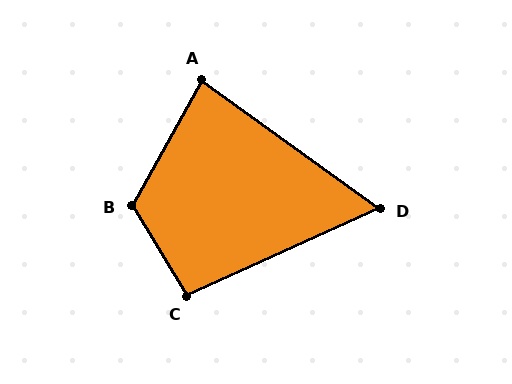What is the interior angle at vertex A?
Approximately 83 degrees (acute).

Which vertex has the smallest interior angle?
D, at approximately 60 degrees.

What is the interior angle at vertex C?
Approximately 97 degrees (obtuse).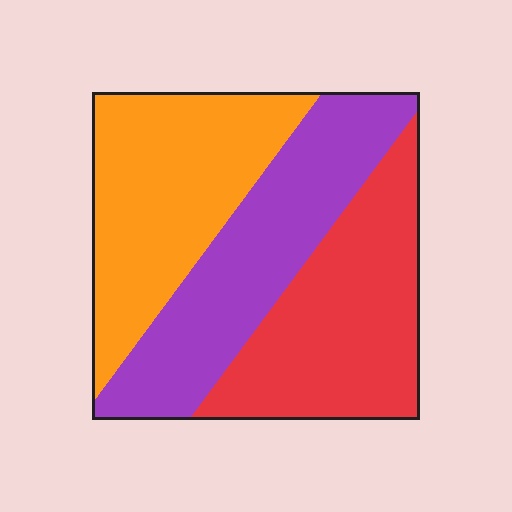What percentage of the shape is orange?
Orange covers about 35% of the shape.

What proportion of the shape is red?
Red covers about 35% of the shape.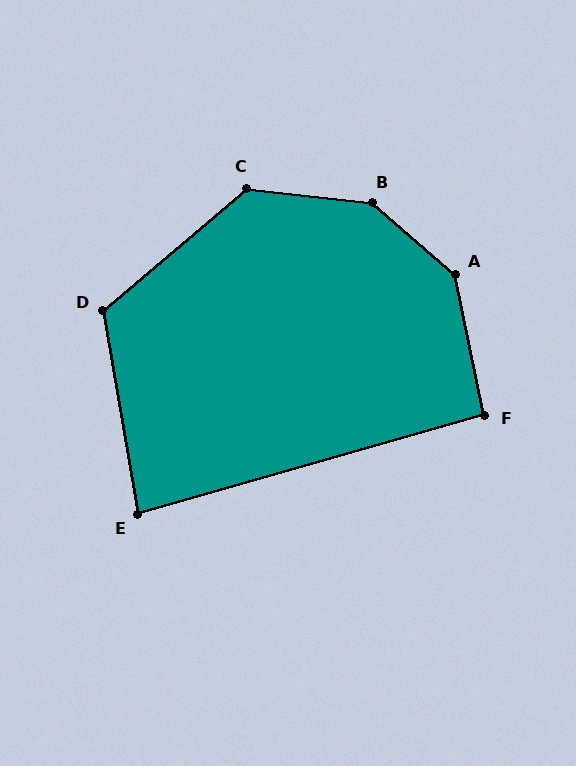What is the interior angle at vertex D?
Approximately 120 degrees (obtuse).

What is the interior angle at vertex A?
Approximately 143 degrees (obtuse).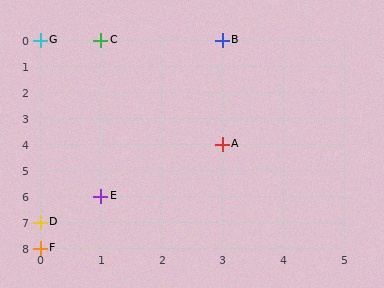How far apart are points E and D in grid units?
Points E and D are 1 column and 1 row apart (about 1.4 grid units diagonally).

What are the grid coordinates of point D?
Point D is at grid coordinates (0, 7).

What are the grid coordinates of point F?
Point F is at grid coordinates (0, 8).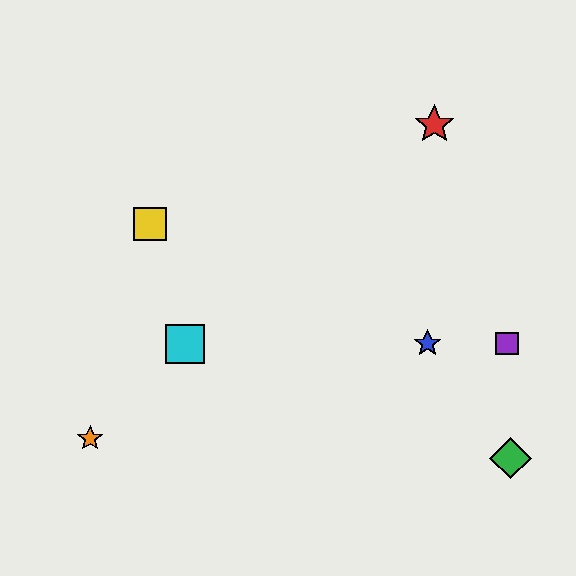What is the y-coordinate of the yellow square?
The yellow square is at y≈224.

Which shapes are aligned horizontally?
The blue star, the purple square, the cyan square are aligned horizontally.